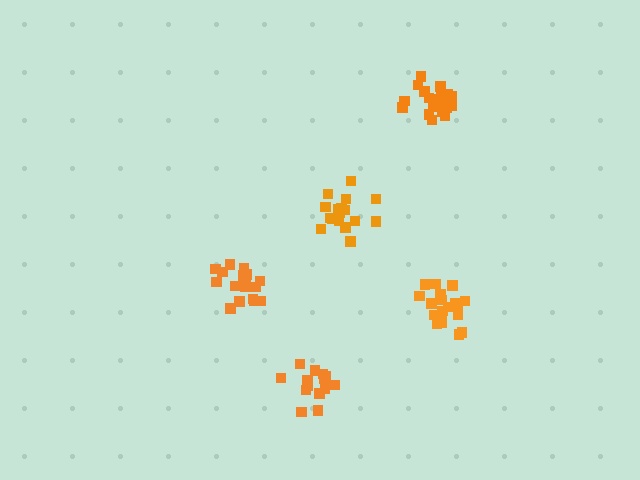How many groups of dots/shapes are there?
There are 5 groups.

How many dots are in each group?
Group 1: 16 dots, Group 2: 20 dots, Group 3: 21 dots, Group 4: 18 dots, Group 5: 18 dots (93 total).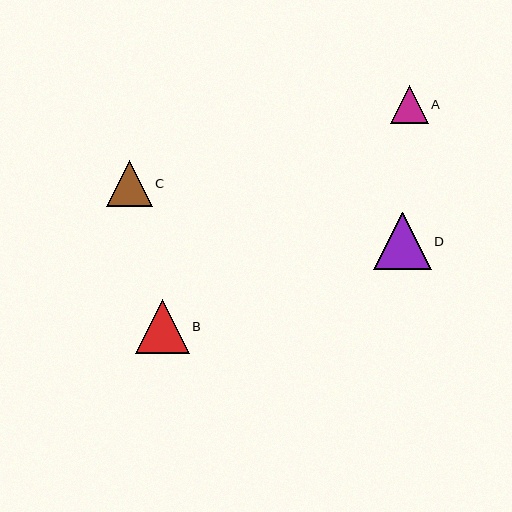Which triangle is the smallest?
Triangle A is the smallest with a size of approximately 38 pixels.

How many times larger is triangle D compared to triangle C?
Triangle D is approximately 1.3 times the size of triangle C.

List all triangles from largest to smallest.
From largest to smallest: D, B, C, A.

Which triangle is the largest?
Triangle D is the largest with a size of approximately 58 pixels.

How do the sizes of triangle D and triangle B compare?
Triangle D and triangle B are approximately the same size.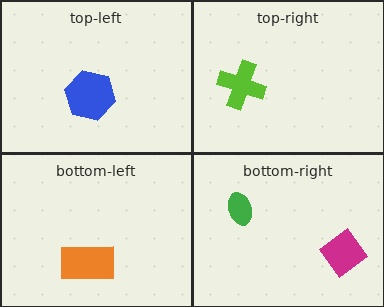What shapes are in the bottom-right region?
The magenta diamond, the green ellipse.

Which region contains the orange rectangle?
The bottom-left region.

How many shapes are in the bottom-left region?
1.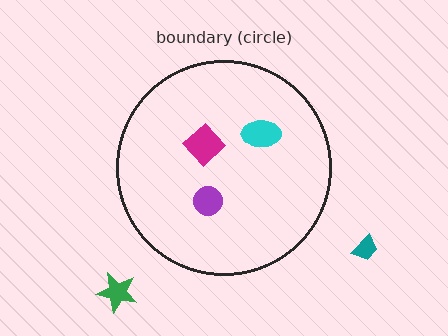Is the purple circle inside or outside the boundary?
Inside.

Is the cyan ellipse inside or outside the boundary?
Inside.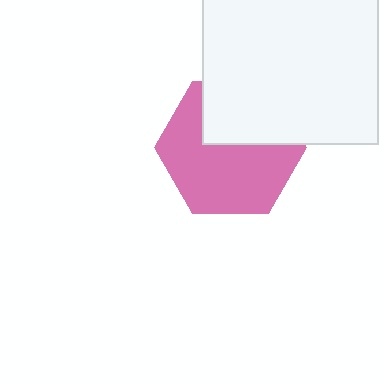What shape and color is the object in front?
The object in front is a white rectangle.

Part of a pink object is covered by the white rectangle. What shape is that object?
It is a hexagon.